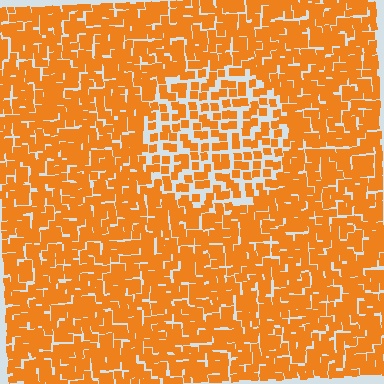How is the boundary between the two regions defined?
The boundary is defined by a change in element density (approximately 1.7x ratio). All elements are the same color, size, and shape.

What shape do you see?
I see a circle.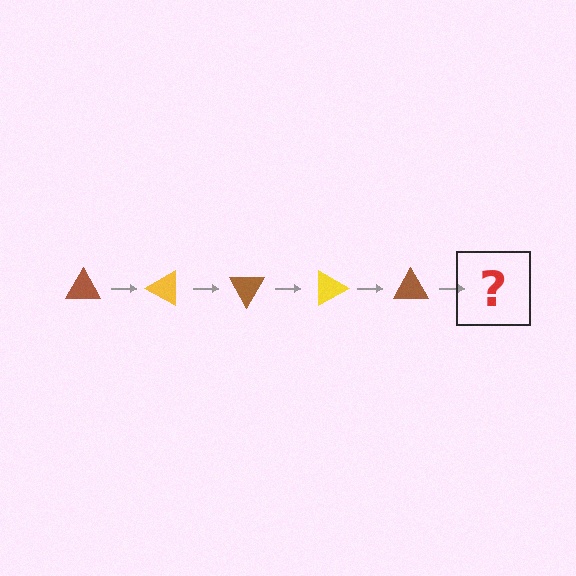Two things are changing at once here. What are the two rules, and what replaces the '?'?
The two rules are that it rotates 30 degrees each step and the color cycles through brown and yellow. The '?' should be a yellow triangle, rotated 150 degrees from the start.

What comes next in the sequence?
The next element should be a yellow triangle, rotated 150 degrees from the start.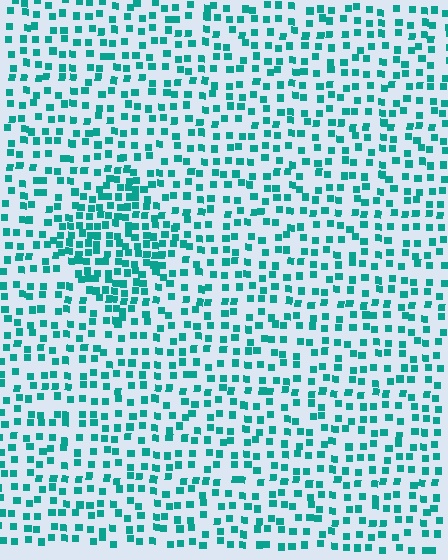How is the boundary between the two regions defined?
The boundary is defined by a change in element density (approximately 1.9x ratio). All elements are the same color, size, and shape.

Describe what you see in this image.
The image contains small teal elements arranged at two different densities. A diamond-shaped region is visible where the elements are more densely packed than the surrounding area.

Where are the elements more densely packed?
The elements are more densely packed inside the diamond boundary.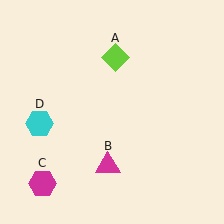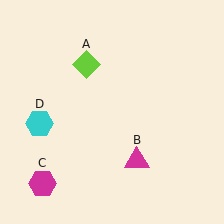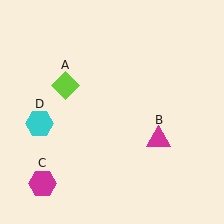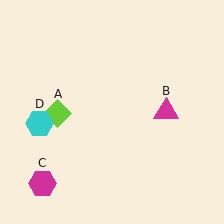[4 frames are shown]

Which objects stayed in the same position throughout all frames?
Magenta hexagon (object C) and cyan hexagon (object D) remained stationary.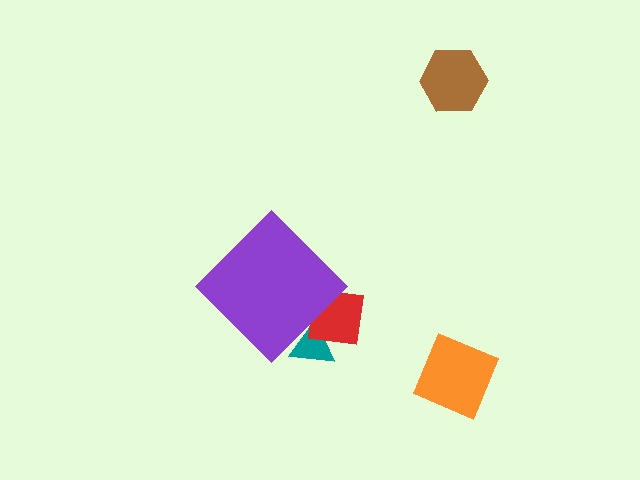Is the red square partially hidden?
Yes, the red square is partially hidden behind the purple diamond.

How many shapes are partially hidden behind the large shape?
2 shapes are partially hidden.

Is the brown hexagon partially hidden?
No, the brown hexagon is fully visible.